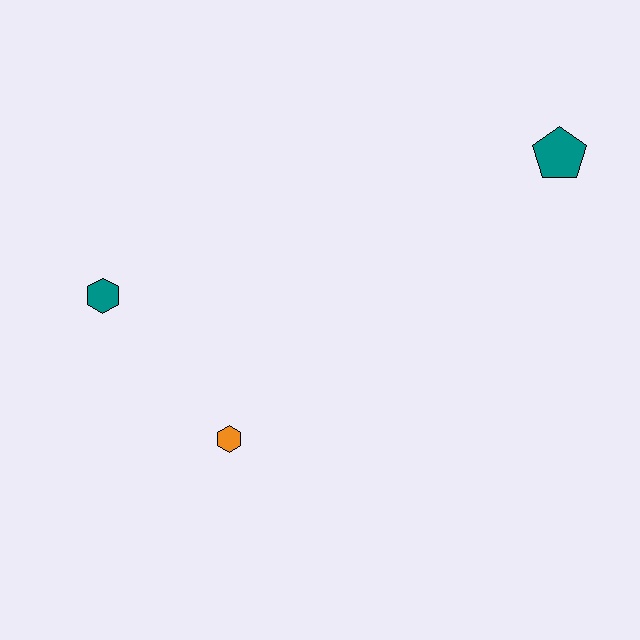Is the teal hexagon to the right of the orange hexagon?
No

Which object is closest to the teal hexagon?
The orange hexagon is closest to the teal hexagon.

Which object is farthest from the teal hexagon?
The teal pentagon is farthest from the teal hexagon.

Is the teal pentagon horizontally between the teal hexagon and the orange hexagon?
No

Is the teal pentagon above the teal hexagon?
Yes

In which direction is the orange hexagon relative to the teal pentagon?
The orange hexagon is to the left of the teal pentagon.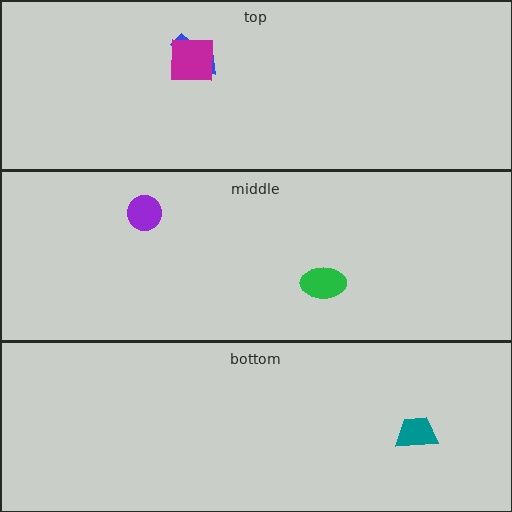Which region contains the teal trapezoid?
The bottom region.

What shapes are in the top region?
The blue arrow, the magenta square.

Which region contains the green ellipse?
The middle region.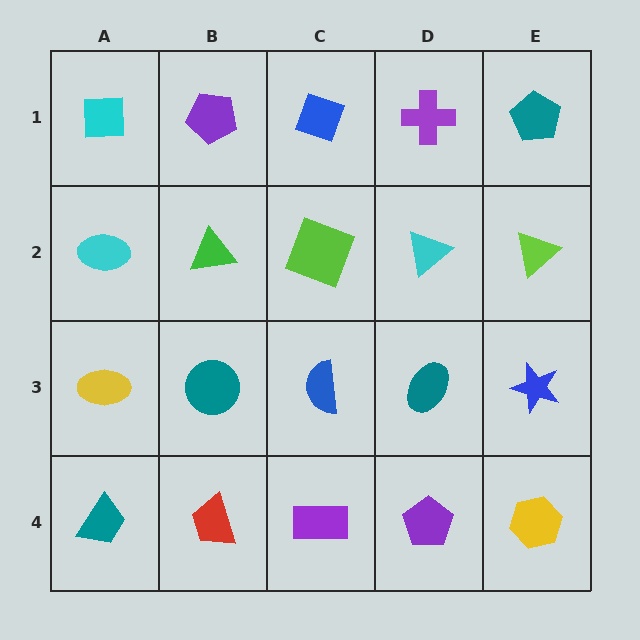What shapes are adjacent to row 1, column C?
A lime square (row 2, column C), a purple pentagon (row 1, column B), a purple cross (row 1, column D).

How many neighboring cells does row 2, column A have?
3.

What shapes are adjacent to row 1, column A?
A cyan ellipse (row 2, column A), a purple pentagon (row 1, column B).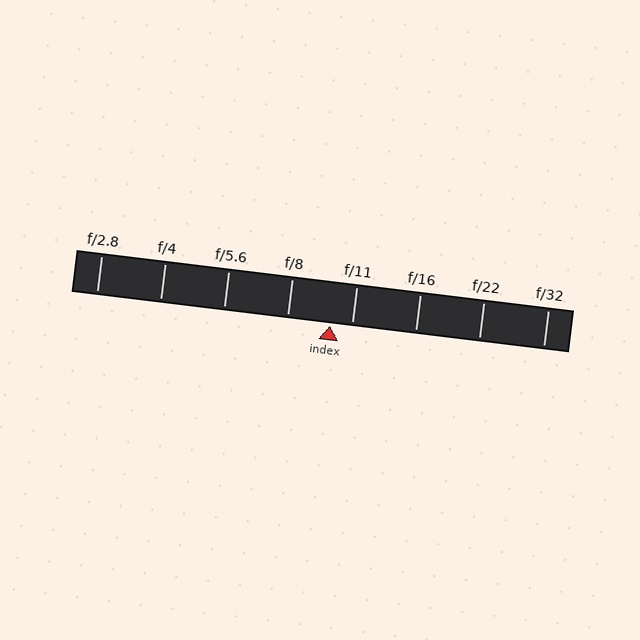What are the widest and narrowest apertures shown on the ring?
The widest aperture shown is f/2.8 and the narrowest is f/32.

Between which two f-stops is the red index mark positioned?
The index mark is between f/8 and f/11.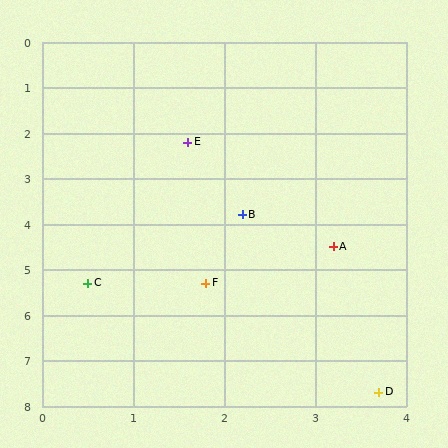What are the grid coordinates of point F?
Point F is at approximately (1.8, 5.3).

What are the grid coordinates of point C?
Point C is at approximately (0.5, 5.3).